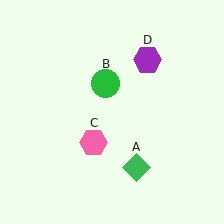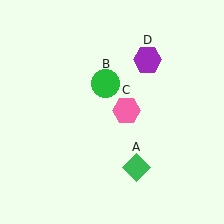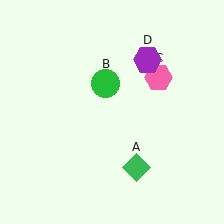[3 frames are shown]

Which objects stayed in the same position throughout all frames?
Green diamond (object A) and green circle (object B) and purple hexagon (object D) remained stationary.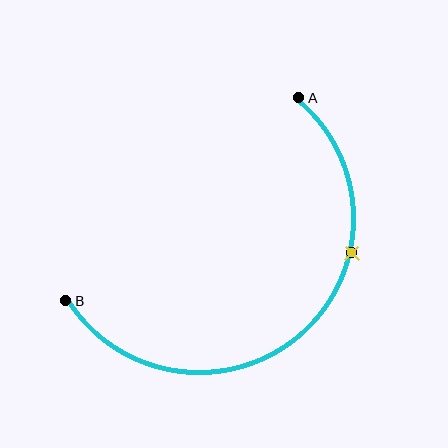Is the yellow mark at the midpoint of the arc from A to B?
No. The yellow mark lies on the arc but is closer to endpoint A. The arc midpoint would be at the point on the curve equidistant along the arc from both A and B.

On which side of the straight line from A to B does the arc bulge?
The arc bulges below and to the right of the straight line connecting A and B.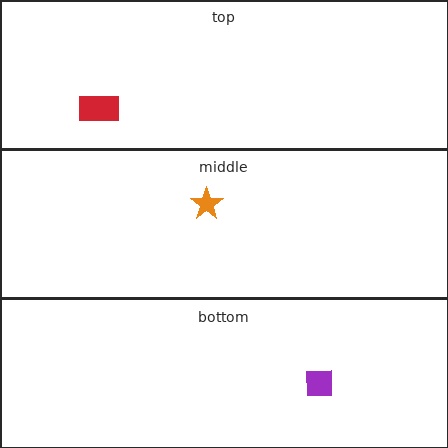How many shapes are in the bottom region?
1.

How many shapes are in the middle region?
1.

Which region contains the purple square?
The bottom region.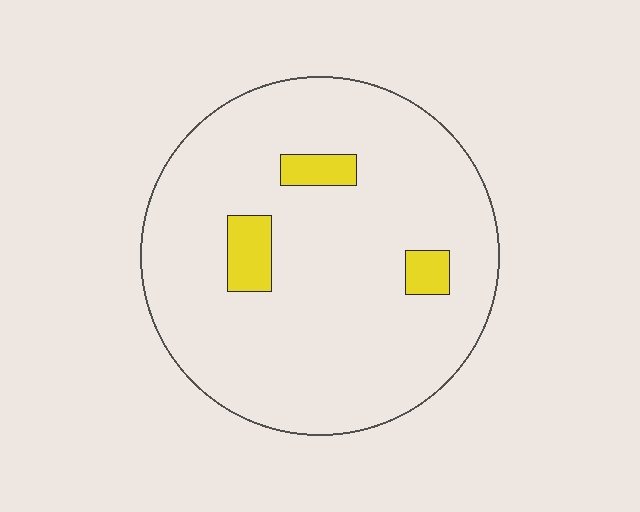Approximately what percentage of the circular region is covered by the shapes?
Approximately 10%.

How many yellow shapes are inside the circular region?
3.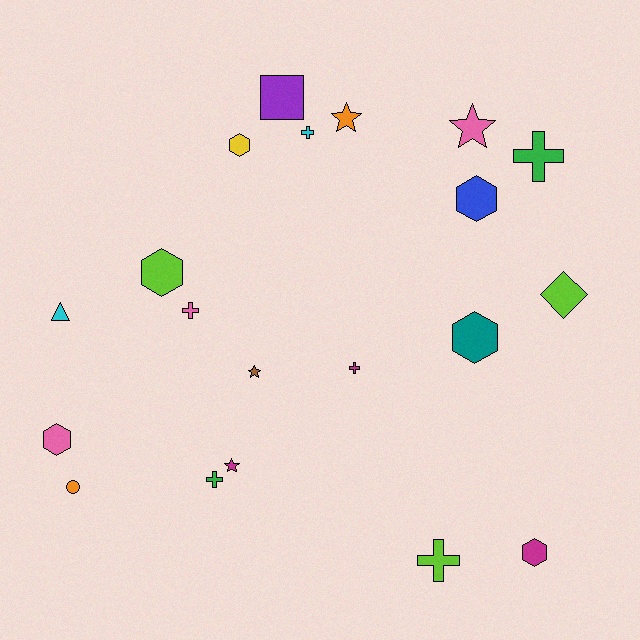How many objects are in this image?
There are 20 objects.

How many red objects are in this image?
There are no red objects.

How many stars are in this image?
There are 4 stars.